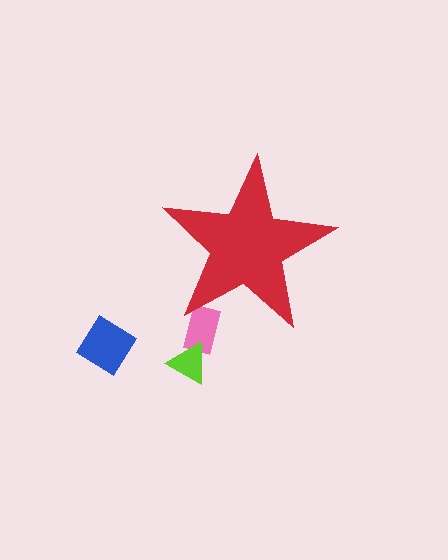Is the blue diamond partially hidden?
No, the blue diamond is fully visible.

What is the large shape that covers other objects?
A red star.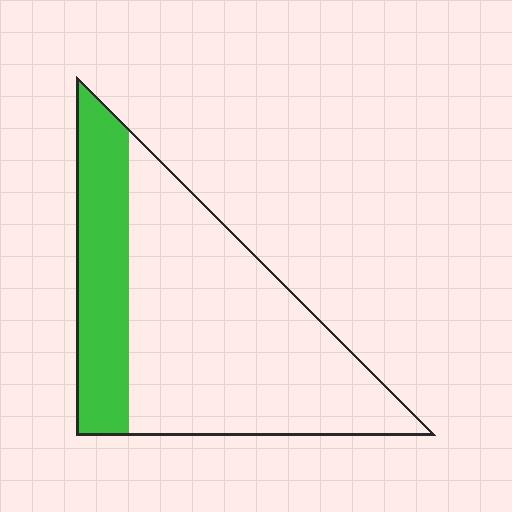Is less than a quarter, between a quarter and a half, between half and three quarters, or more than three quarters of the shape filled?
Between a quarter and a half.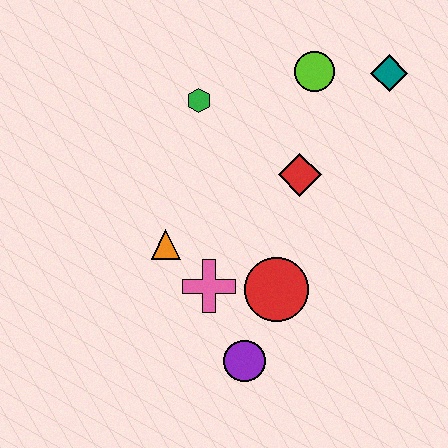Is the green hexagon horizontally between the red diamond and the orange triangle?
Yes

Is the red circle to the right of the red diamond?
No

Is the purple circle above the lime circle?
No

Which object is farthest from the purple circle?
The teal diamond is farthest from the purple circle.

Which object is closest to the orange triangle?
The pink cross is closest to the orange triangle.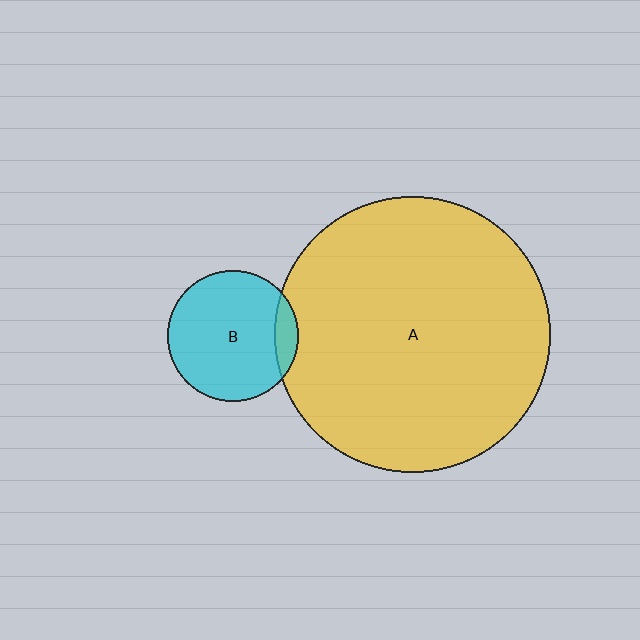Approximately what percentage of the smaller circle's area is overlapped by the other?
Approximately 10%.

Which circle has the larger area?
Circle A (yellow).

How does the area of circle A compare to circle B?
Approximately 4.4 times.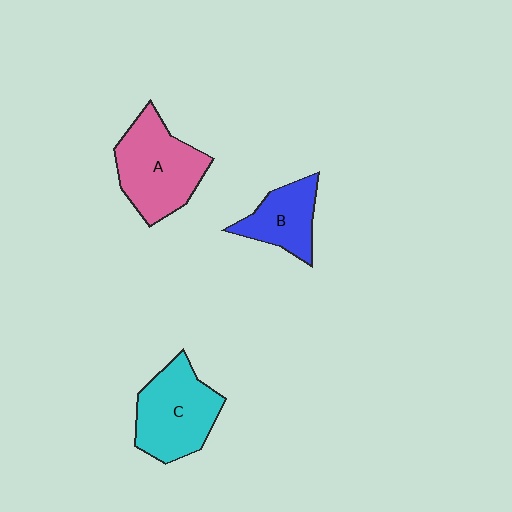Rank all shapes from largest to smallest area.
From largest to smallest: A (pink), C (cyan), B (blue).